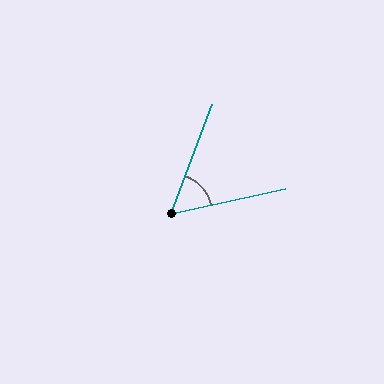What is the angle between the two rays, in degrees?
Approximately 57 degrees.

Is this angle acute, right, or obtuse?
It is acute.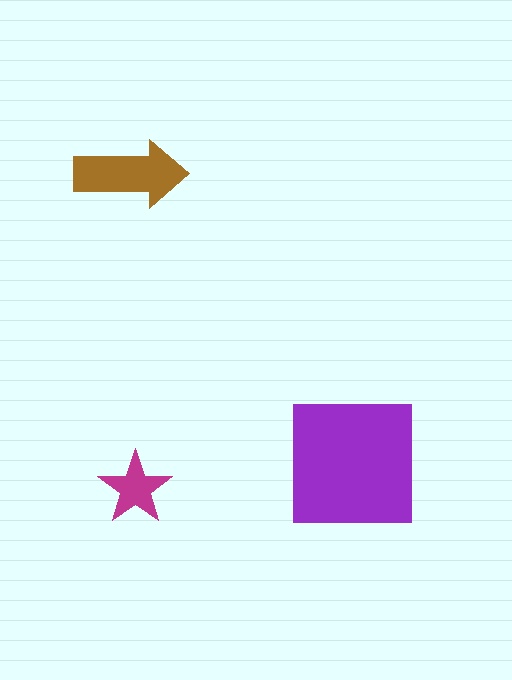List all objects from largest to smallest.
The purple square, the brown arrow, the magenta star.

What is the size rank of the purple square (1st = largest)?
1st.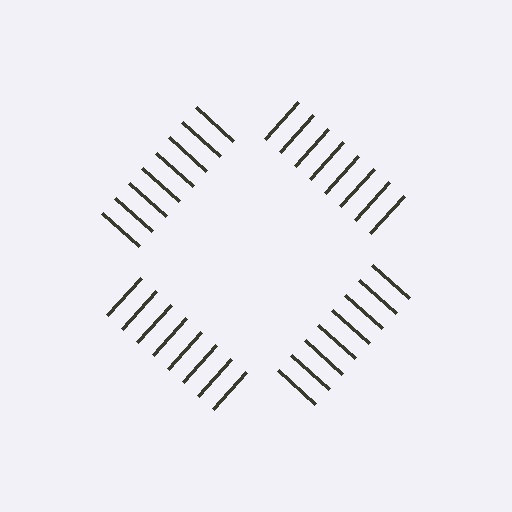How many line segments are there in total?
32 — 8 along each of the 4 edges.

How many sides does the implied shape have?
4 sides — the line-ends trace a square.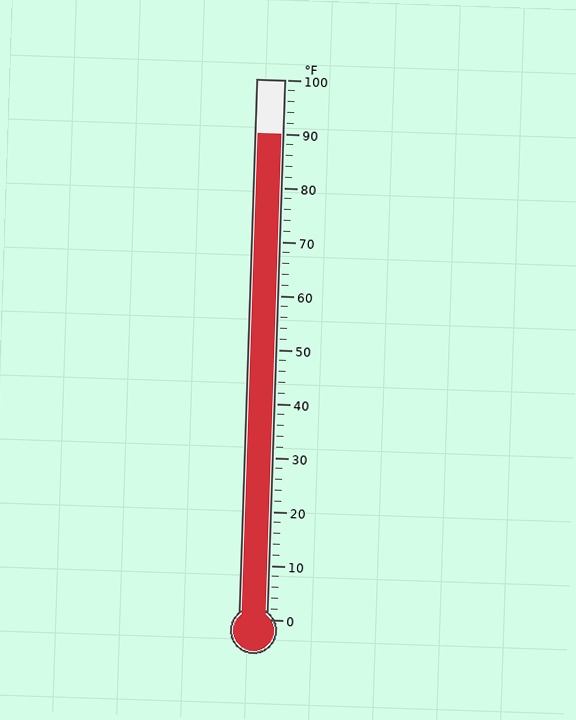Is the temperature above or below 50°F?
The temperature is above 50°F.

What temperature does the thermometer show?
The thermometer shows approximately 90°F.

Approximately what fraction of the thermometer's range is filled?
The thermometer is filled to approximately 90% of its range.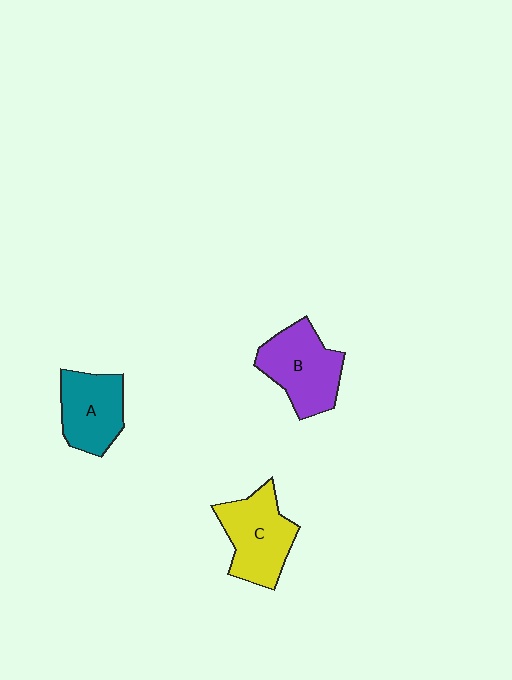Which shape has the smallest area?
Shape A (teal).